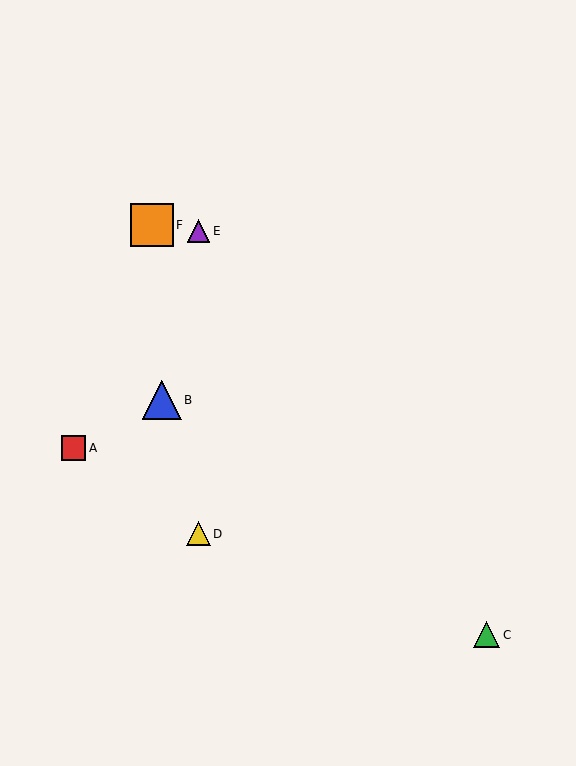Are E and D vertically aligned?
Yes, both are at x≈199.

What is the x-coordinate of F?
Object F is at x≈152.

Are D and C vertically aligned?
No, D is at x≈199 and C is at x≈487.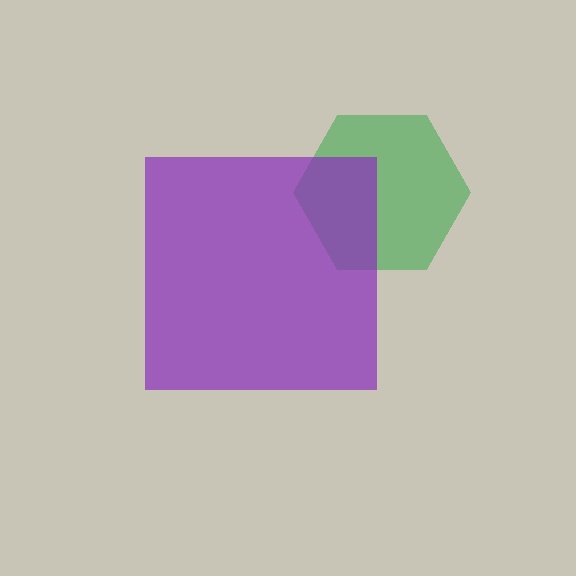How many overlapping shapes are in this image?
There are 2 overlapping shapes in the image.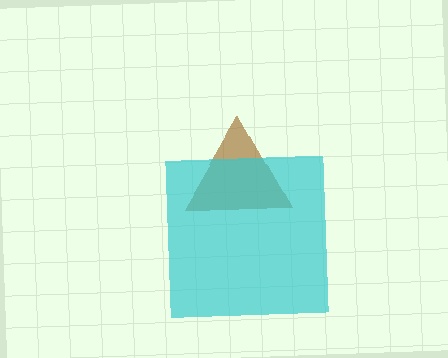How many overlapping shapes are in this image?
There are 2 overlapping shapes in the image.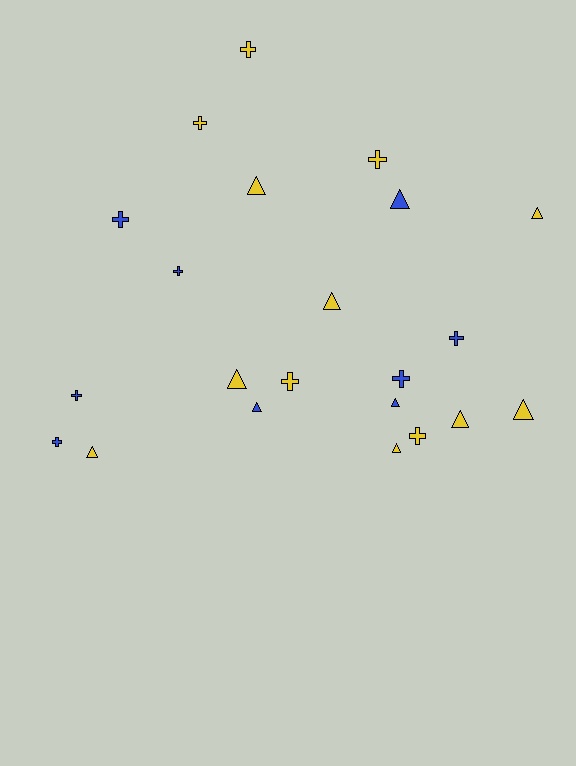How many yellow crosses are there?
There are 5 yellow crosses.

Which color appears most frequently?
Yellow, with 13 objects.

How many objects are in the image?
There are 22 objects.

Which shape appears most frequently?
Cross, with 11 objects.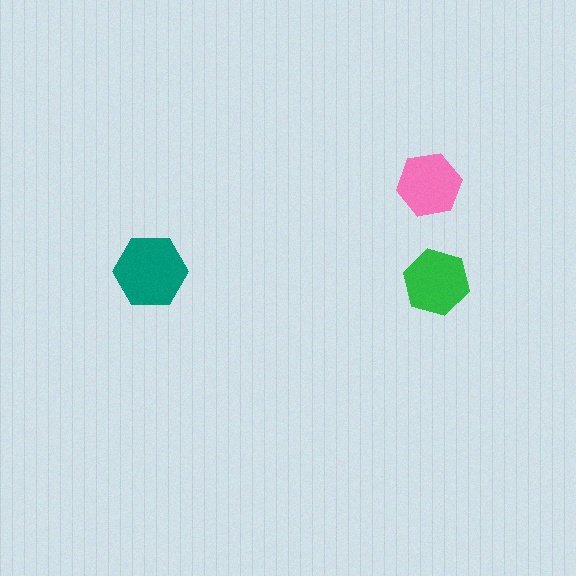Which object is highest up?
The pink hexagon is topmost.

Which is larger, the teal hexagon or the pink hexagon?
The teal one.